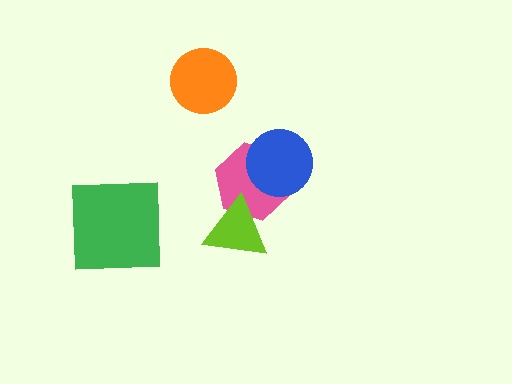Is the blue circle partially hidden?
No, no other shape covers it.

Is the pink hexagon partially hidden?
Yes, it is partially covered by another shape.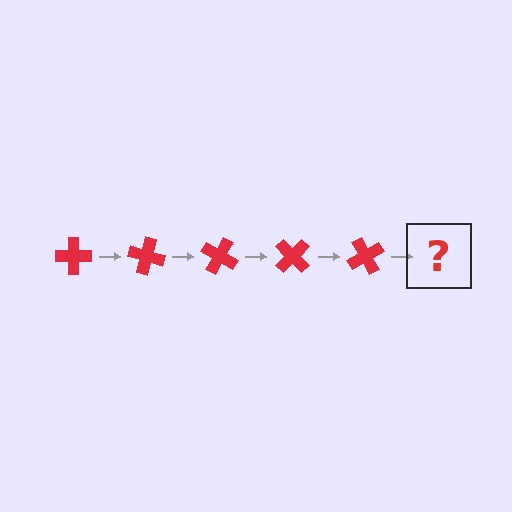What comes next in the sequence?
The next element should be a red cross rotated 75 degrees.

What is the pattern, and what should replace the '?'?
The pattern is that the cross rotates 15 degrees each step. The '?' should be a red cross rotated 75 degrees.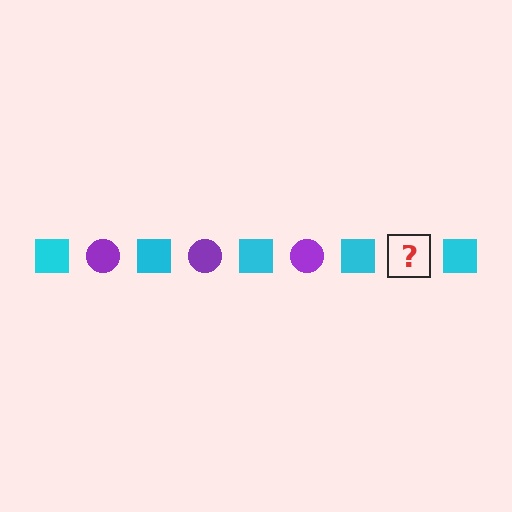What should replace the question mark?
The question mark should be replaced with a purple circle.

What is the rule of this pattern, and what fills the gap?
The rule is that the pattern alternates between cyan square and purple circle. The gap should be filled with a purple circle.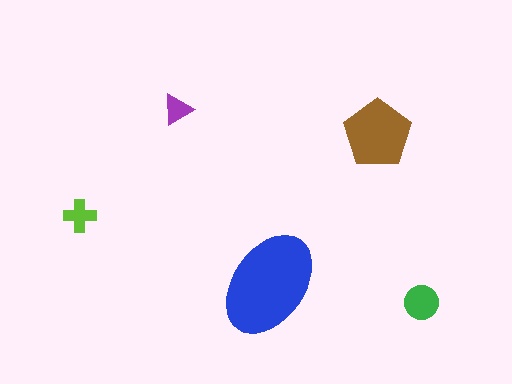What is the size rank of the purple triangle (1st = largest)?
5th.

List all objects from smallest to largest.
The purple triangle, the lime cross, the green circle, the brown pentagon, the blue ellipse.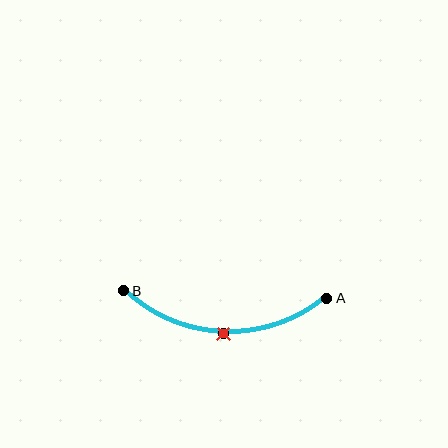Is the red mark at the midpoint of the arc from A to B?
Yes. The red mark lies on the arc at equal arc-length from both A and B — it is the arc midpoint.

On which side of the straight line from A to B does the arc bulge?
The arc bulges below the straight line connecting A and B.